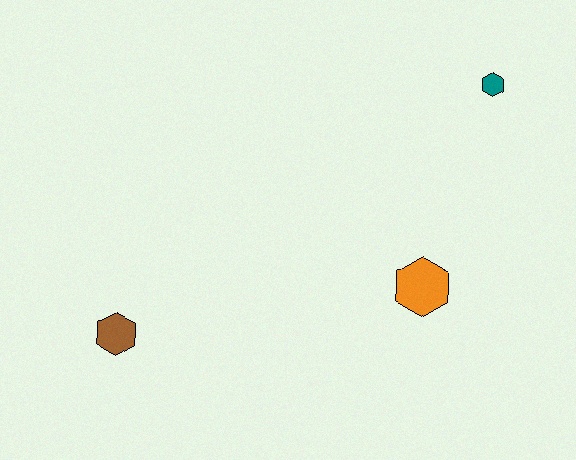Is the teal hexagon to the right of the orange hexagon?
Yes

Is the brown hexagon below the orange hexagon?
Yes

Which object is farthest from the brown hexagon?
The teal hexagon is farthest from the brown hexagon.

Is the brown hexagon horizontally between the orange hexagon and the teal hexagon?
No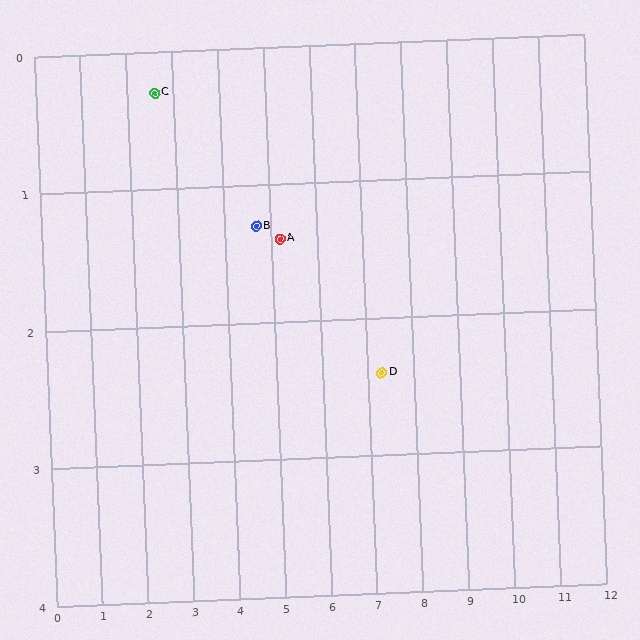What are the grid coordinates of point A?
Point A is at approximately (5.2, 1.4).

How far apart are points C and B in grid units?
Points C and B are about 2.3 grid units apart.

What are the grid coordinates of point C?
Point C is at approximately (2.6, 0.3).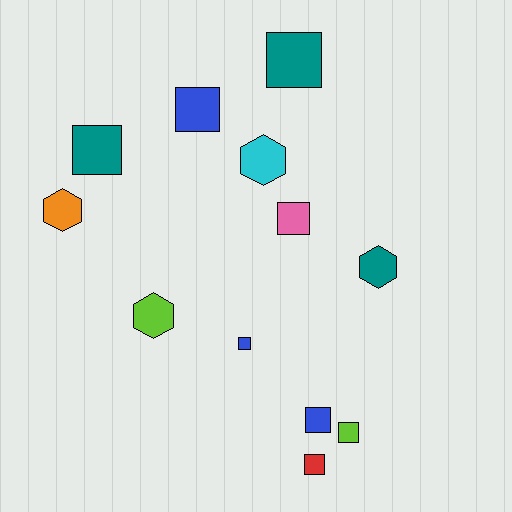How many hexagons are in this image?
There are 4 hexagons.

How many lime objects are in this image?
There are 2 lime objects.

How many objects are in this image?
There are 12 objects.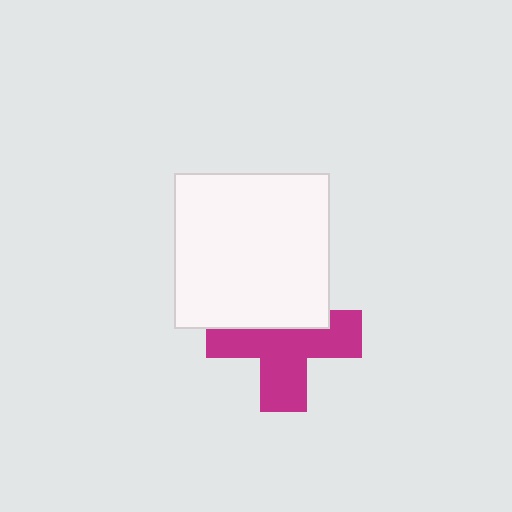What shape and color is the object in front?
The object in front is a white square.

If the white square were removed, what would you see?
You would see the complete magenta cross.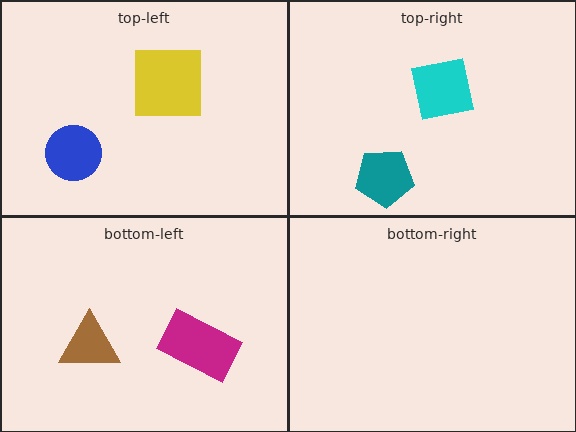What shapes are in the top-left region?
The blue circle, the yellow square.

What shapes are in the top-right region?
The cyan square, the teal pentagon.